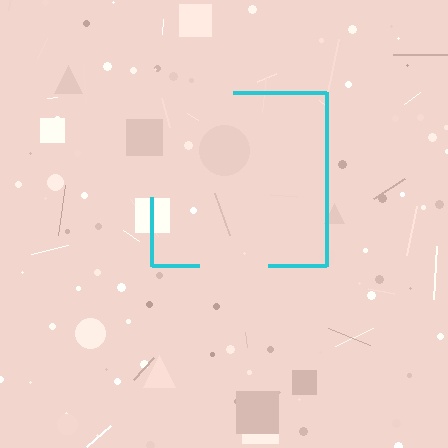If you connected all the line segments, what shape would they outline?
They would outline a square.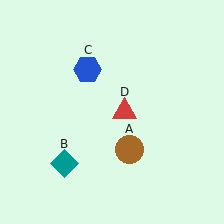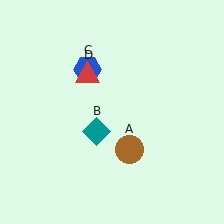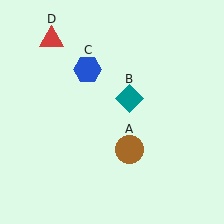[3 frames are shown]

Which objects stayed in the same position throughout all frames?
Brown circle (object A) and blue hexagon (object C) remained stationary.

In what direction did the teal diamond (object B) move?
The teal diamond (object B) moved up and to the right.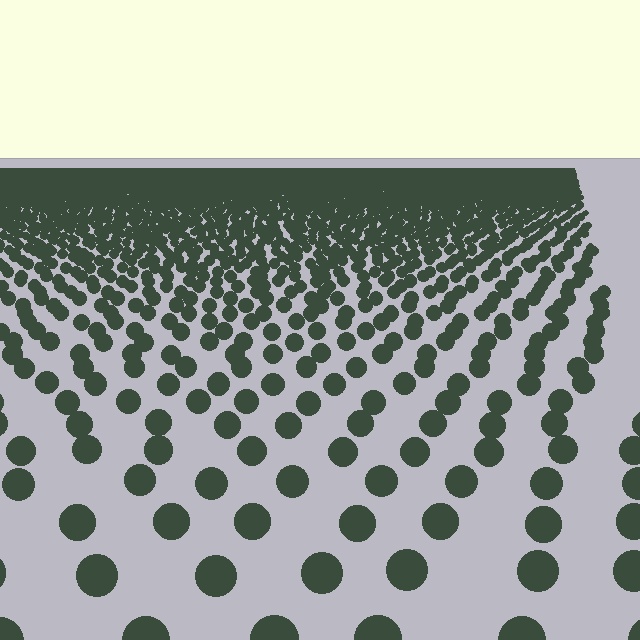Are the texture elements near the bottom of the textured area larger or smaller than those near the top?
Larger. Near the bottom, elements are closer to the viewer and appear at a bigger on-screen size.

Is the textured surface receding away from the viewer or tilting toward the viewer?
The surface is receding away from the viewer. Texture elements get smaller and denser toward the top.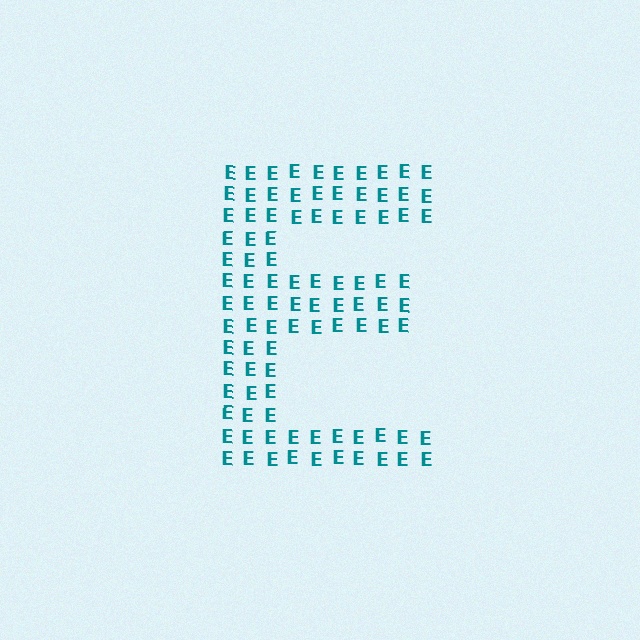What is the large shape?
The large shape is the letter E.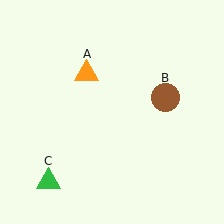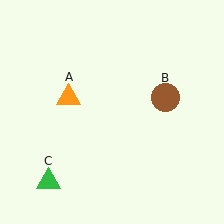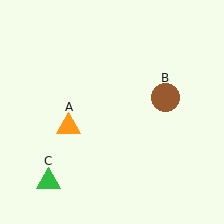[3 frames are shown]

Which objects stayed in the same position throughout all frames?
Brown circle (object B) and green triangle (object C) remained stationary.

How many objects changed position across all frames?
1 object changed position: orange triangle (object A).